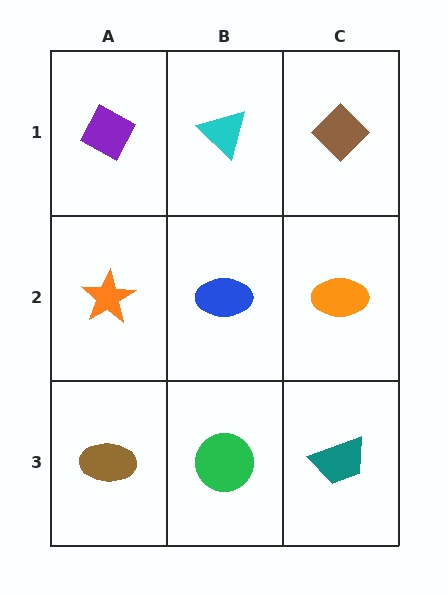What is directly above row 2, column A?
A purple diamond.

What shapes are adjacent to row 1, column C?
An orange ellipse (row 2, column C), a cyan triangle (row 1, column B).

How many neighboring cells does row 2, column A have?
3.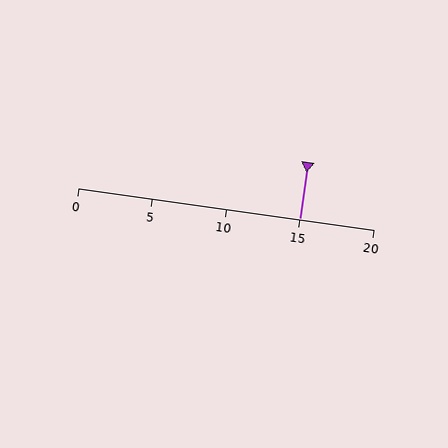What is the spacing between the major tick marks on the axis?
The major ticks are spaced 5 apart.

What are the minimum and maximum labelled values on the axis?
The axis runs from 0 to 20.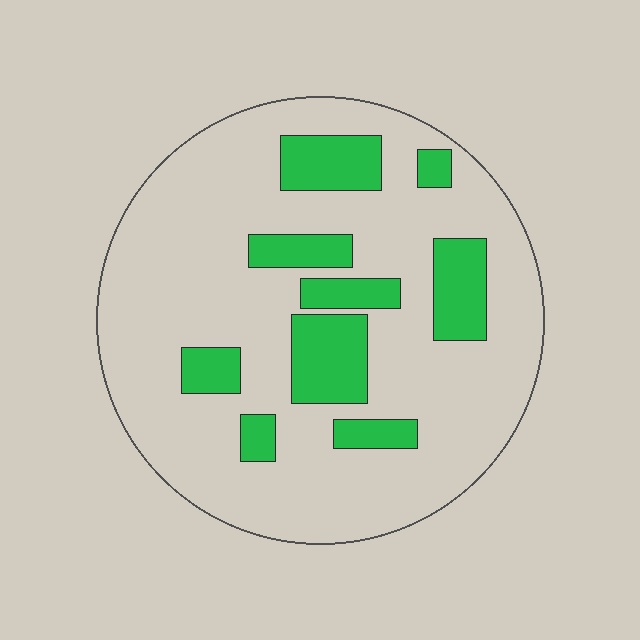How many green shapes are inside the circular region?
9.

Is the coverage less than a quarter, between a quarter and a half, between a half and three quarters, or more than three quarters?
Less than a quarter.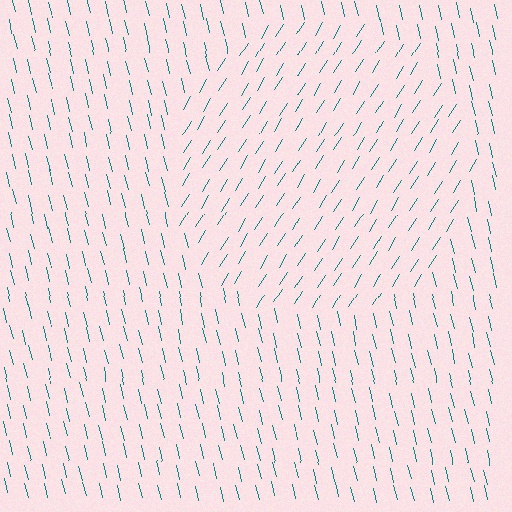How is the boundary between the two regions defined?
The boundary is defined purely by a change in line orientation (approximately 45 degrees difference). All lines are the same color and thickness.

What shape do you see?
I see a circle.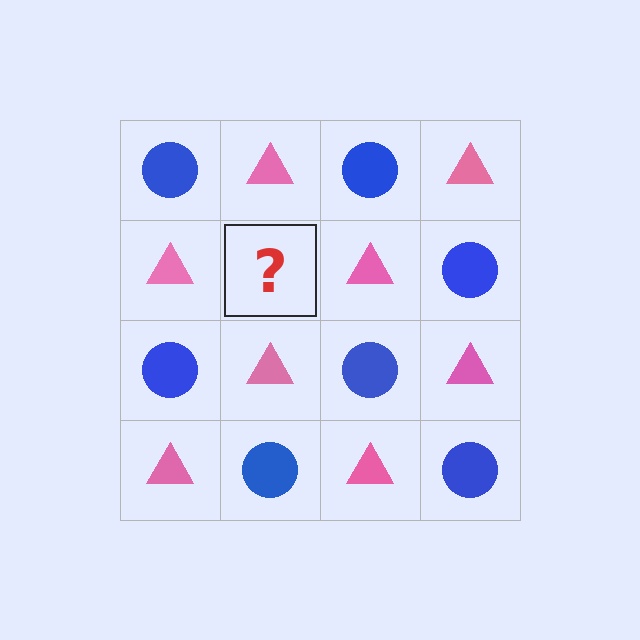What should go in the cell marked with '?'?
The missing cell should contain a blue circle.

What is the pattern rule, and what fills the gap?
The rule is that it alternates blue circle and pink triangle in a checkerboard pattern. The gap should be filled with a blue circle.